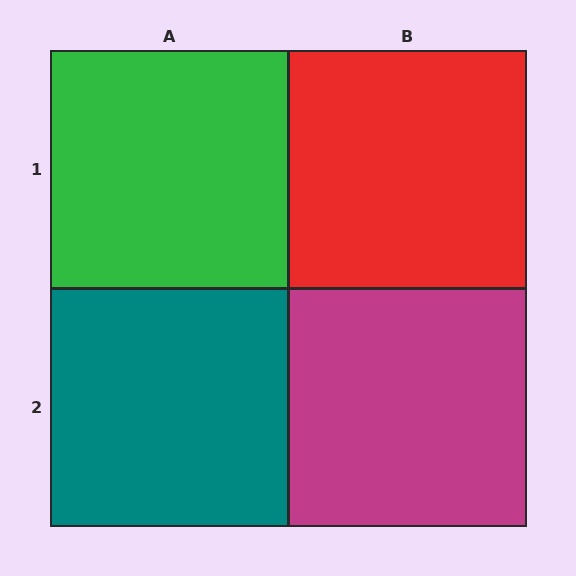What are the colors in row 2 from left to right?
Teal, magenta.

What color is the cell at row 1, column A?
Green.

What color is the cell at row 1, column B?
Red.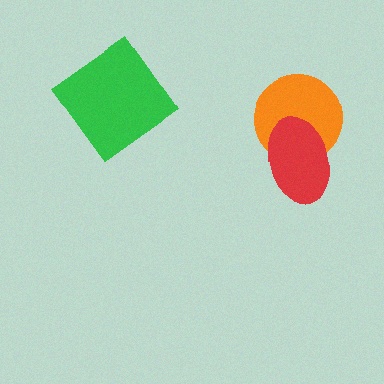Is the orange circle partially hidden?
Yes, it is partially covered by another shape.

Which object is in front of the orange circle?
The red ellipse is in front of the orange circle.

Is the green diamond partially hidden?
No, no other shape covers it.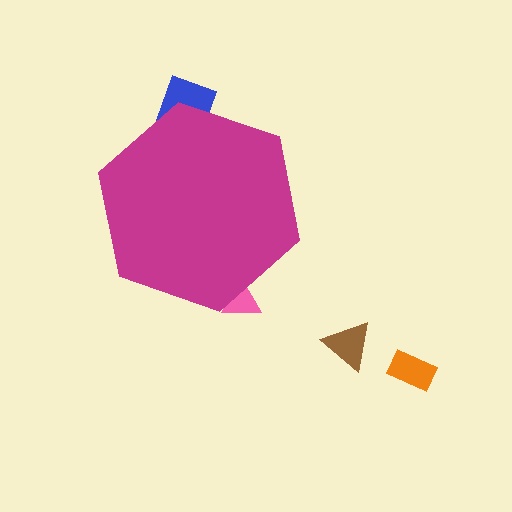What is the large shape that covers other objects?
A magenta hexagon.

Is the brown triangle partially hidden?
No, the brown triangle is fully visible.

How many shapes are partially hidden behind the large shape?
2 shapes are partially hidden.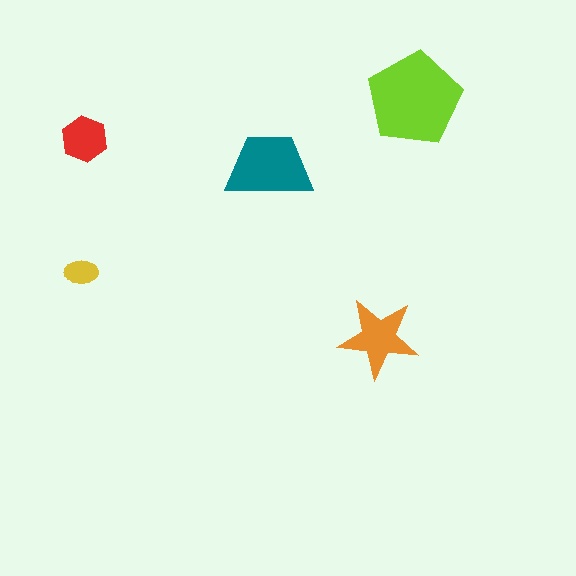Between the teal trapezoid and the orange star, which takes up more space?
The teal trapezoid.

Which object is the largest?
The lime pentagon.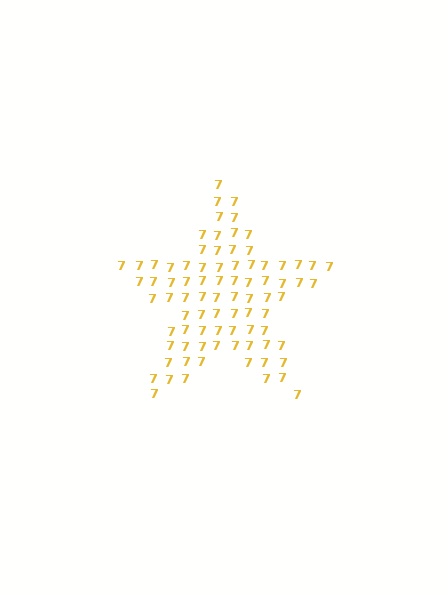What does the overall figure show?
The overall figure shows a star.